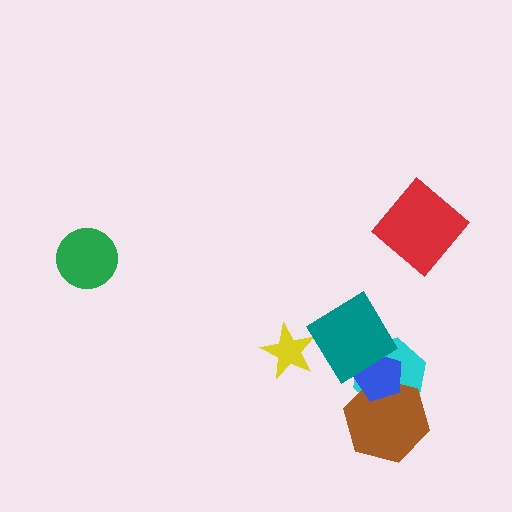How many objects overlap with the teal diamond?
3 objects overlap with the teal diamond.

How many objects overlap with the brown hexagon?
2 objects overlap with the brown hexagon.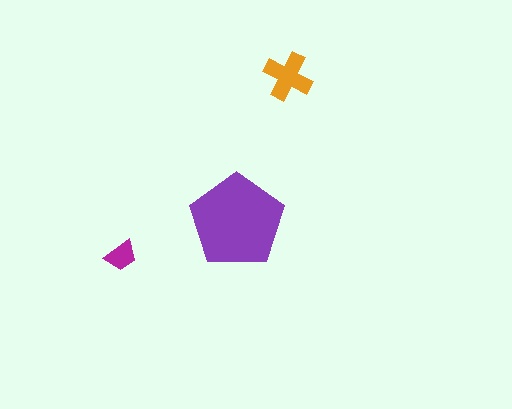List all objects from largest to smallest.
The purple pentagon, the orange cross, the magenta trapezoid.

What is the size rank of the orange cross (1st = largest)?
2nd.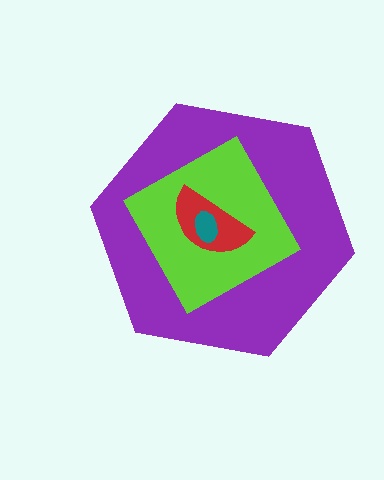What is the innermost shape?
The teal ellipse.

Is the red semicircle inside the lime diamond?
Yes.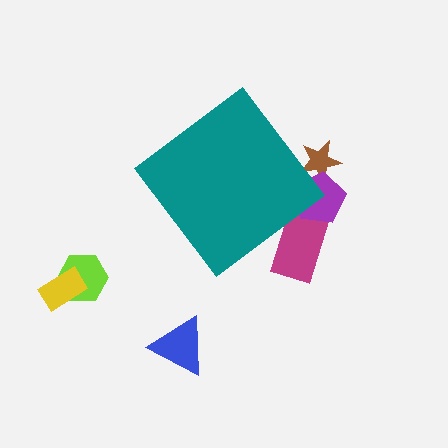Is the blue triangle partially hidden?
No, the blue triangle is fully visible.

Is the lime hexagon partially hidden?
No, the lime hexagon is fully visible.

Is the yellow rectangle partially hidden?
No, the yellow rectangle is fully visible.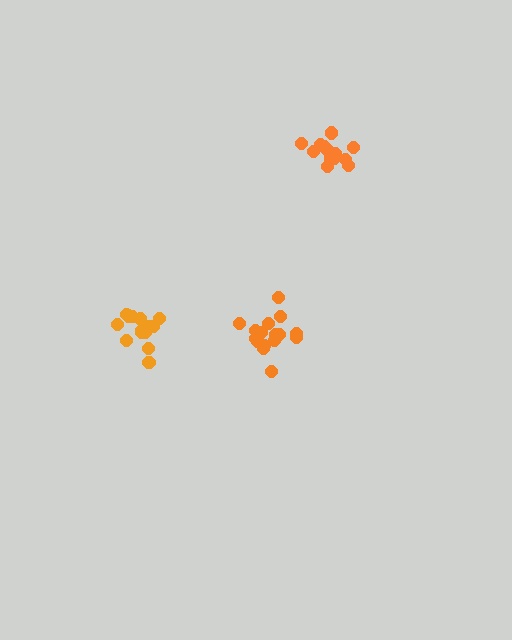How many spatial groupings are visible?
There are 3 spatial groupings.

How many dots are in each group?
Group 1: 17 dots, Group 2: 14 dots, Group 3: 13 dots (44 total).